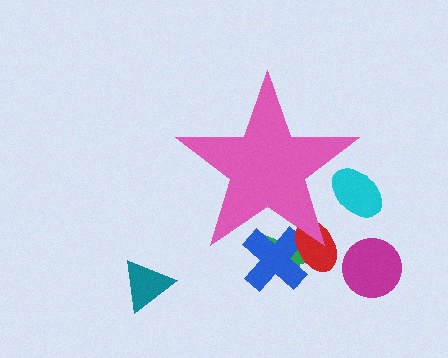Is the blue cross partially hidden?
Yes, the blue cross is partially hidden behind the pink star.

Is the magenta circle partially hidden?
No, the magenta circle is fully visible.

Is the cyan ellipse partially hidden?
Yes, the cyan ellipse is partially hidden behind the pink star.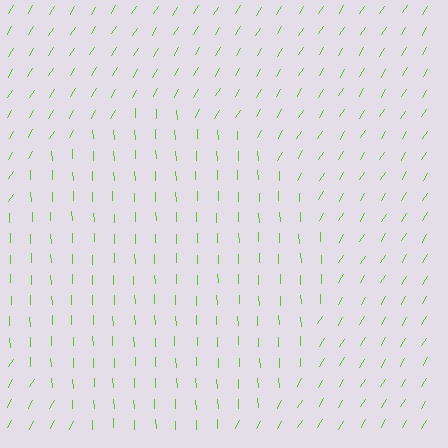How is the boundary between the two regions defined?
The boundary is defined purely by a change in line orientation (approximately 34 degrees difference). All lines are the same color and thickness.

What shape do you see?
I see a circle.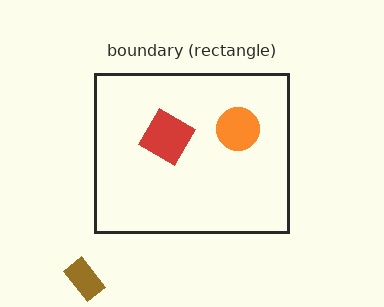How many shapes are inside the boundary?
2 inside, 1 outside.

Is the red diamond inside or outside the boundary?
Inside.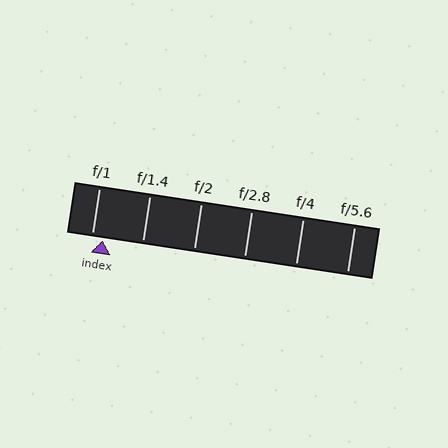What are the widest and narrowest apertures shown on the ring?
The widest aperture shown is f/1 and the narrowest is f/5.6.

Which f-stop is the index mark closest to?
The index mark is closest to f/1.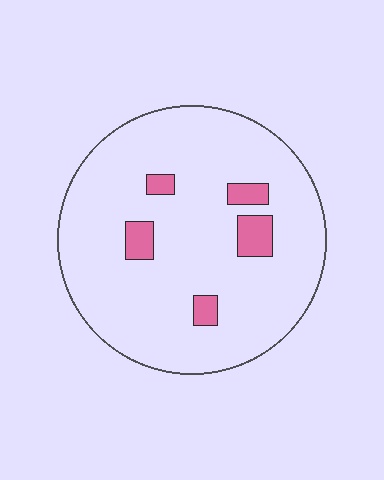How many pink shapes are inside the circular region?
5.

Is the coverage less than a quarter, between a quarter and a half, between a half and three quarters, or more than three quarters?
Less than a quarter.